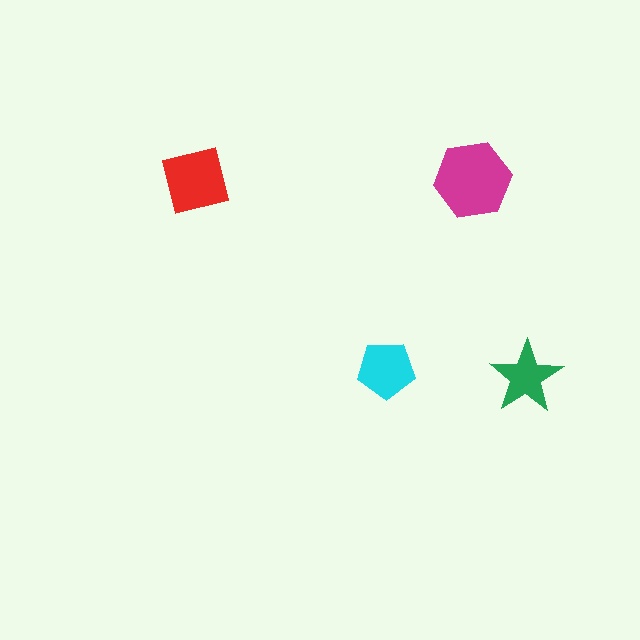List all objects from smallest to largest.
The green star, the cyan pentagon, the red square, the magenta hexagon.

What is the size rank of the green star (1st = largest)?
4th.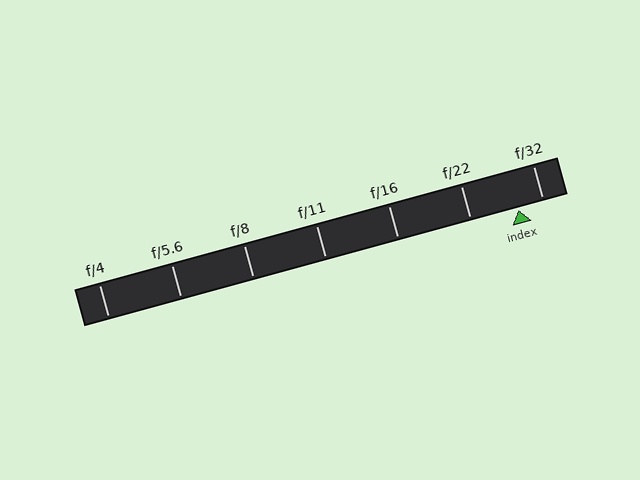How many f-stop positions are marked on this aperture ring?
There are 7 f-stop positions marked.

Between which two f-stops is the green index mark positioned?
The index mark is between f/22 and f/32.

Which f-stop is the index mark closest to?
The index mark is closest to f/32.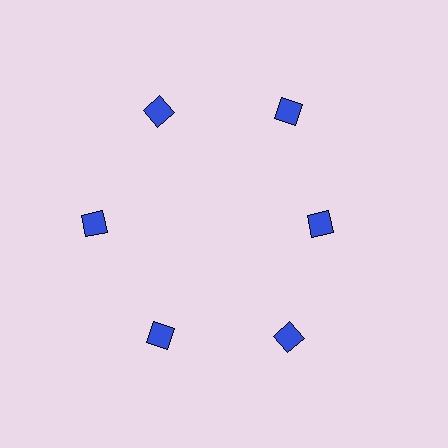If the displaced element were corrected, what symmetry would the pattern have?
It would have 6-fold rotational symmetry — the pattern would map onto itself every 60 degrees.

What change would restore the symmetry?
The symmetry would be restored by moving it outward, back onto the ring so that all 6 diamonds sit at equal angles and equal distance from the center.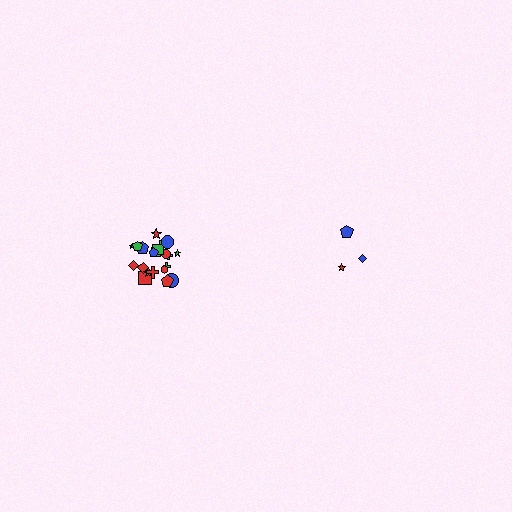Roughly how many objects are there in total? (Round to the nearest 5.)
Roughly 25 objects in total.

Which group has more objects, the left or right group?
The left group.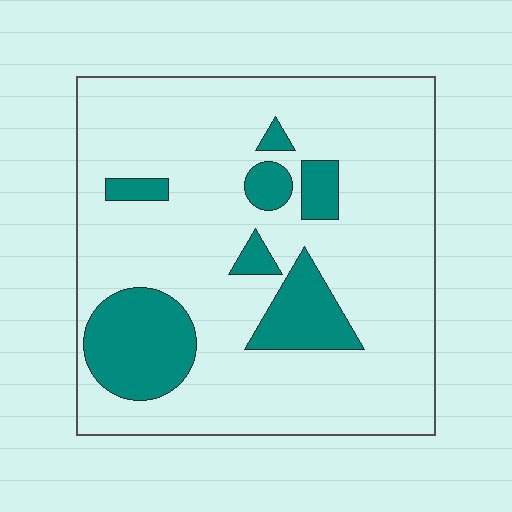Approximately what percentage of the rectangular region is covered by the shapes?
Approximately 20%.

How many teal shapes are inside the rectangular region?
7.